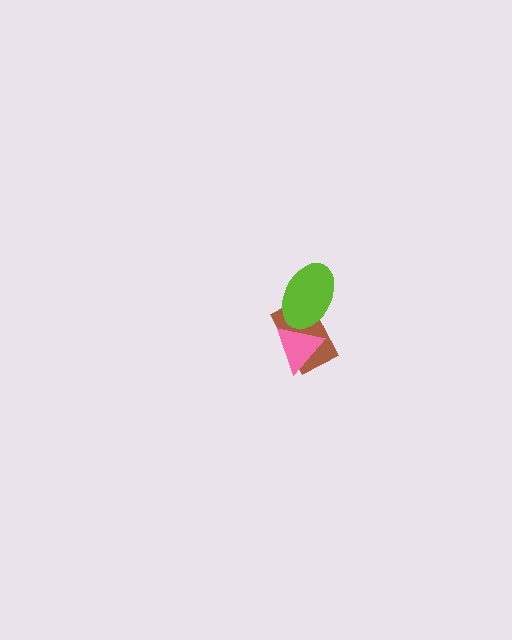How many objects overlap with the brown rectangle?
2 objects overlap with the brown rectangle.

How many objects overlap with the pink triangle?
2 objects overlap with the pink triangle.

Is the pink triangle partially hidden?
No, no other shape covers it.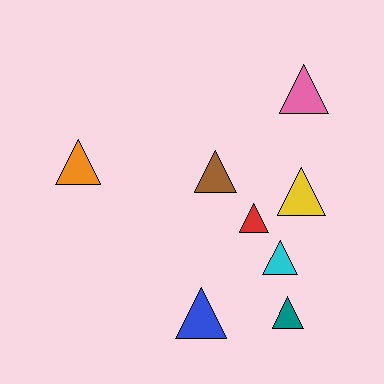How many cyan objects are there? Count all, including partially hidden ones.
There is 1 cyan object.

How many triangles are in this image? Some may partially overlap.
There are 8 triangles.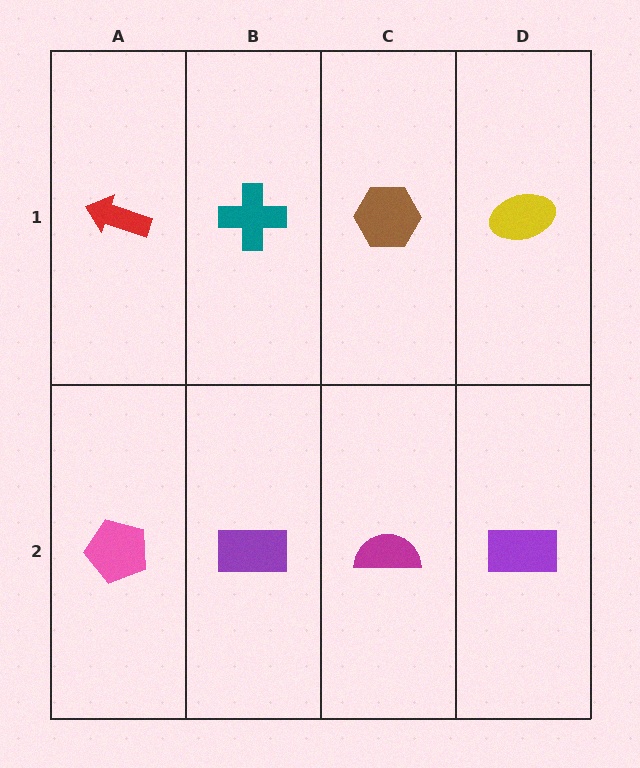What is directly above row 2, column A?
A red arrow.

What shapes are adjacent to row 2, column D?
A yellow ellipse (row 1, column D), a magenta semicircle (row 2, column C).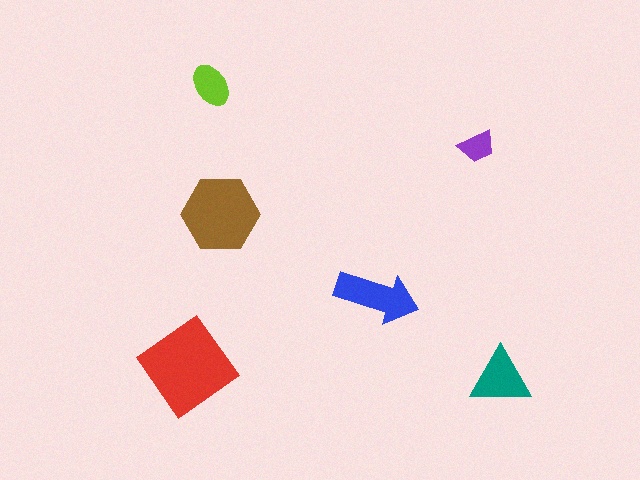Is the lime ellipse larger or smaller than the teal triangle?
Smaller.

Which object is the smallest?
The purple trapezoid.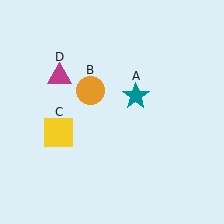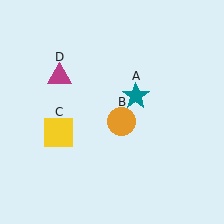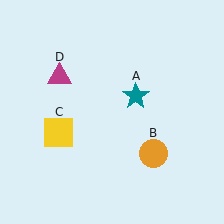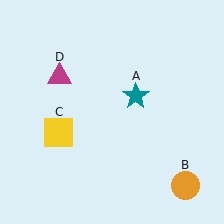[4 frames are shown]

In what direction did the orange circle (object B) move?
The orange circle (object B) moved down and to the right.